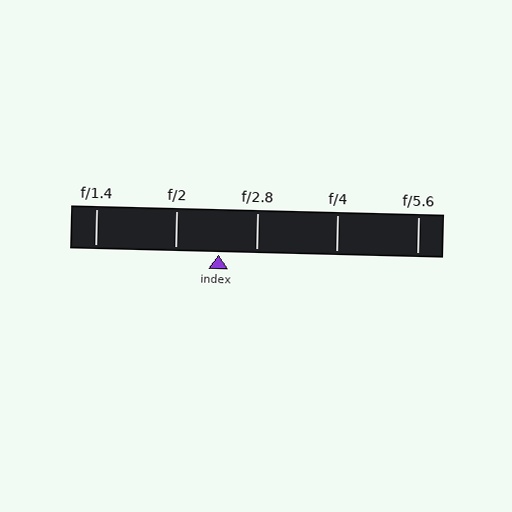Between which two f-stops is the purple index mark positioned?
The index mark is between f/2 and f/2.8.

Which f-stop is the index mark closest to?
The index mark is closest to f/2.8.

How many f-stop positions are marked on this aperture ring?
There are 5 f-stop positions marked.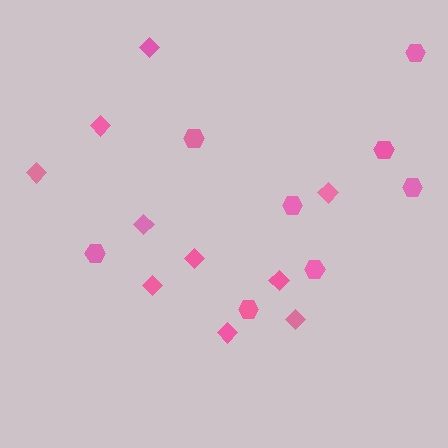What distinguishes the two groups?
There are 2 groups: one group of hexagons (8) and one group of diamonds (10).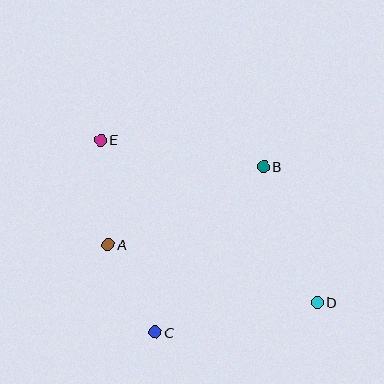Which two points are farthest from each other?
Points D and E are farthest from each other.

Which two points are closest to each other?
Points A and C are closest to each other.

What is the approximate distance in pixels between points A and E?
The distance between A and E is approximately 105 pixels.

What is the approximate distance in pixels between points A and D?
The distance between A and D is approximately 217 pixels.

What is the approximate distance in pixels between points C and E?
The distance between C and E is approximately 200 pixels.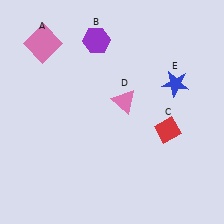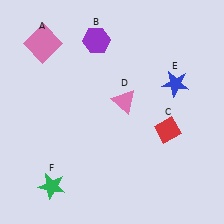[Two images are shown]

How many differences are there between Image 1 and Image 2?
There is 1 difference between the two images.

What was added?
A green star (F) was added in Image 2.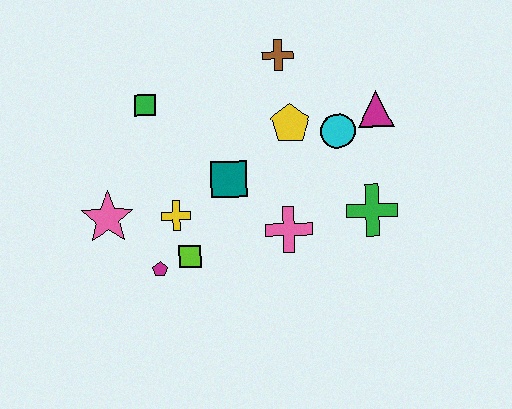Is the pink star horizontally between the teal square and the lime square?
No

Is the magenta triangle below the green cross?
No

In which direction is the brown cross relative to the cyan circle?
The brown cross is above the cyan circle.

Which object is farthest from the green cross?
The pink star is farthest from the green cross.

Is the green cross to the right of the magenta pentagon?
Yes